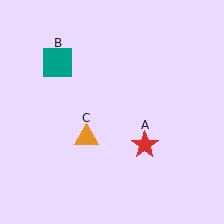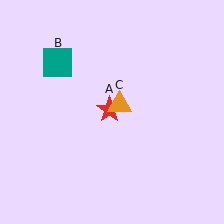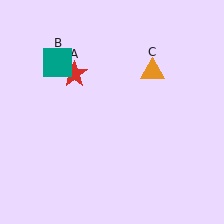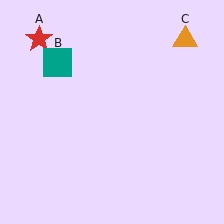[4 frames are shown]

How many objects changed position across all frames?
2 objects changed position: red star (object A), orange triangle (object C).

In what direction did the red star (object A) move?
The red star (object A) moved up and to the left.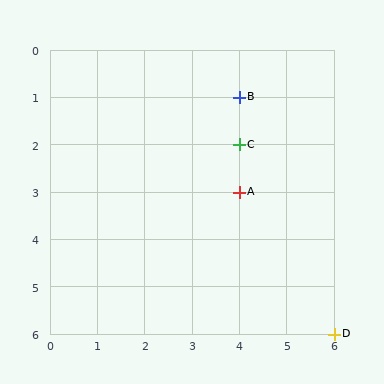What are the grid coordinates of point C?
Point C is at grid coordinates (4, 2).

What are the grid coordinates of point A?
Point A is at grid coordinates (4, 3).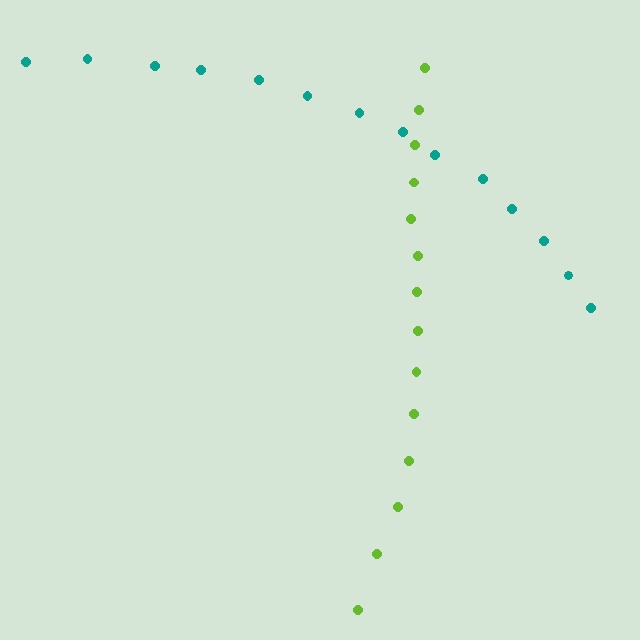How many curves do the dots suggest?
There are 2 distinct paths.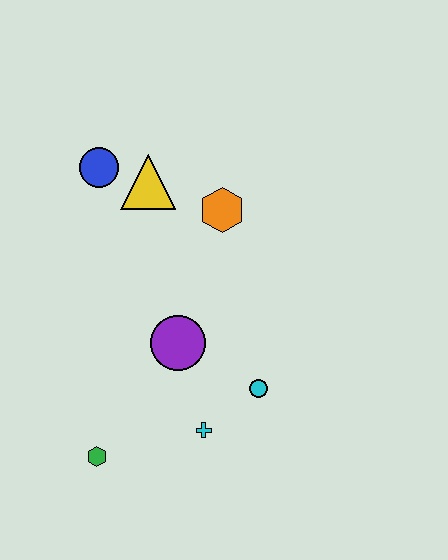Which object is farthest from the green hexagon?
The blue circle is farthest from the green hexagon.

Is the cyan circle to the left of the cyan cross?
No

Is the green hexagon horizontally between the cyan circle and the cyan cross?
No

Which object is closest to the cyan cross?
The cyan circle is closest to the cyan cross.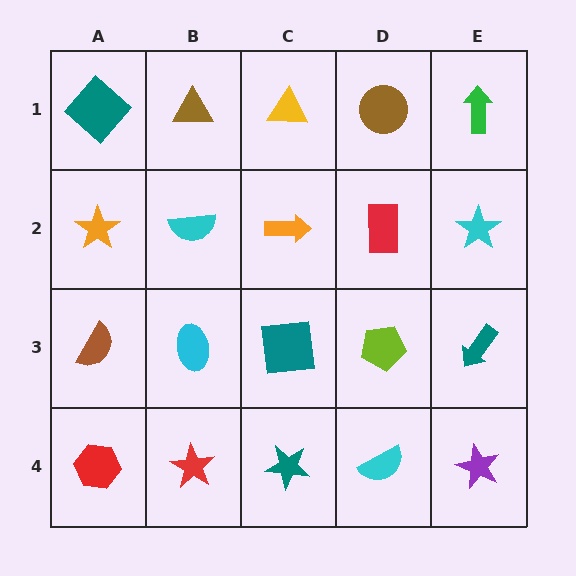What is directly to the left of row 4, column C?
A red star.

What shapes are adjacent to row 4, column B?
A cyan ellipse (row 3, column B), a red hexagon (row 4, column A), a teal star (row 4, column C).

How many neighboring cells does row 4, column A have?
2.